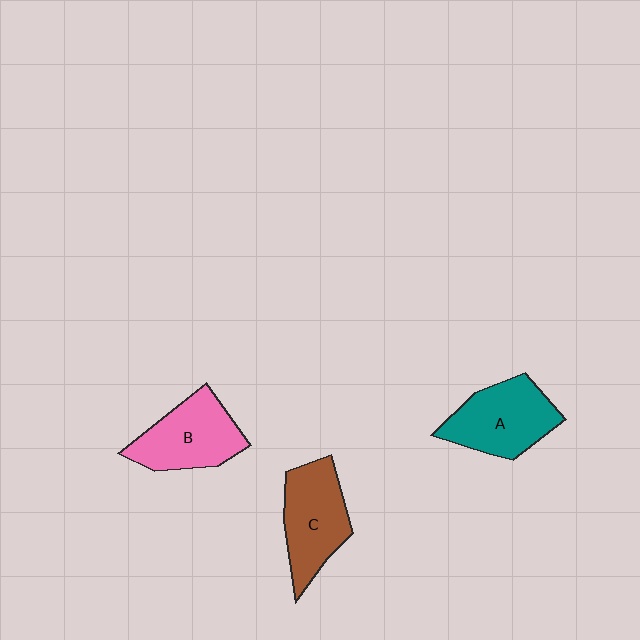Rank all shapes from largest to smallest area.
From largest to smallest: A (teal), C (brown), B (pink).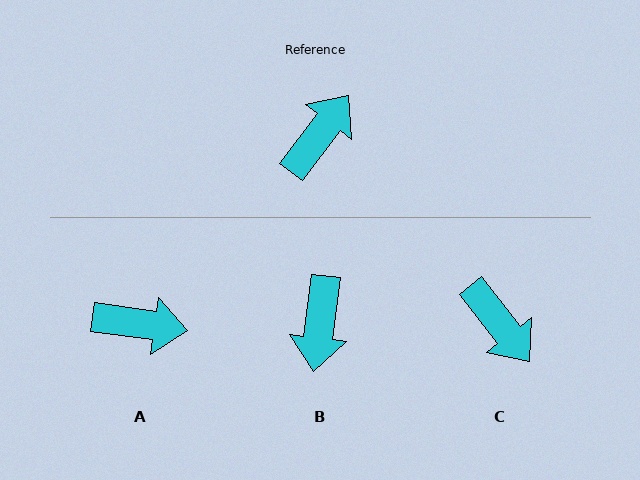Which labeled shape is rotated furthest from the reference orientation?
B, about 151 degrees away.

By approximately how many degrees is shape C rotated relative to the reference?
Approximately 106 degrees clockwise.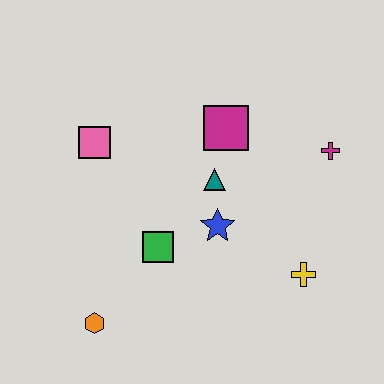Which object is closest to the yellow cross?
The blue star is closest to the yellow cross.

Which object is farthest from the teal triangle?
The orange hexagon is farthest from the teal triangle.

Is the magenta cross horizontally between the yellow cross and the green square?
No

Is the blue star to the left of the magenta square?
Yes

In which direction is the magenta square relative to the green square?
The magenta square is above the green square.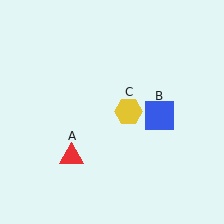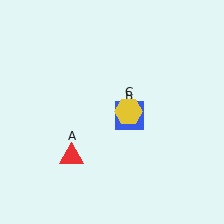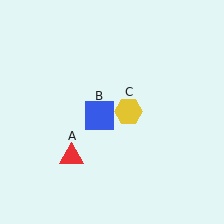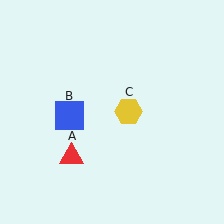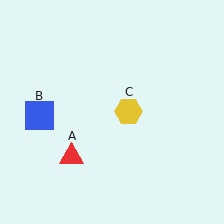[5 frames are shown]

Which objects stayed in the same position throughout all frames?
Red triangle (object A) and yellow hexagon (object C) remained stationary.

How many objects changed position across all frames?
1 object changed position: blue square (object B).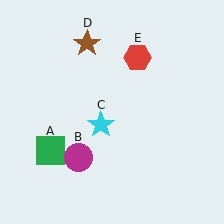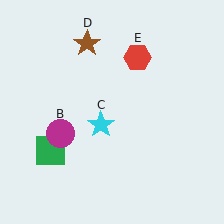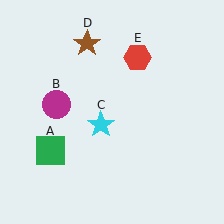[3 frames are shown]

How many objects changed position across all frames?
1 object changed position: magenta circle (object B).